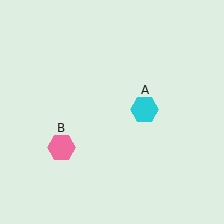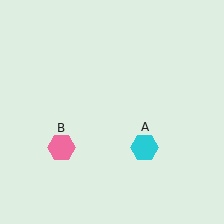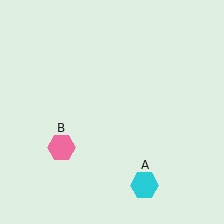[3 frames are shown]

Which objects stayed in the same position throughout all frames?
Pink hexagon (object B) remained stationary.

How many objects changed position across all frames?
1 object changed position: cyan hexagon (object A).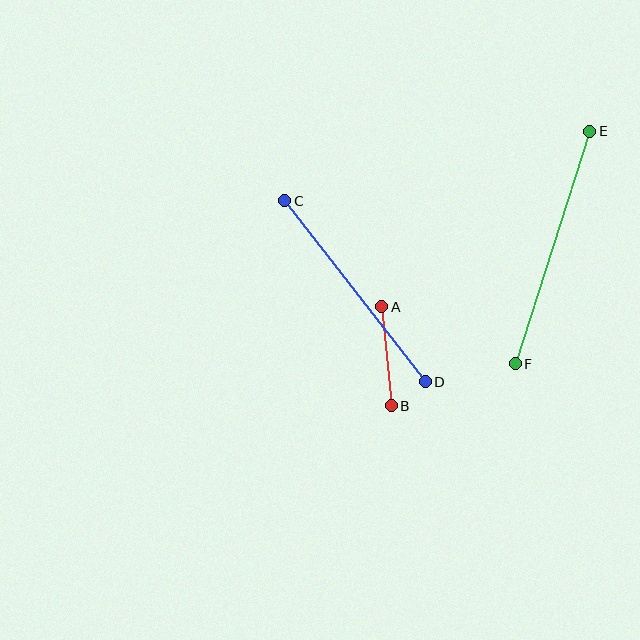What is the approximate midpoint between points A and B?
The midpoint is at approximately (386, 356) pixels.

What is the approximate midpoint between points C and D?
The midpoint is at approximately (355, 291) pixels.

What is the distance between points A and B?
The distance is approximately 99 pixels.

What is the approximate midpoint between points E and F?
The midpoint is at approximately (552, 247) pixels.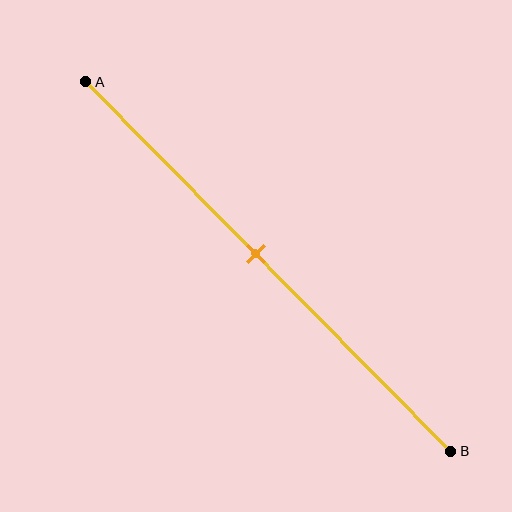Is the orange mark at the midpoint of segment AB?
No, the mark is at about 45% from A, not at the 50% midpoint.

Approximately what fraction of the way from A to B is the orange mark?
The orange mark is approximately 45% of the way from A to B.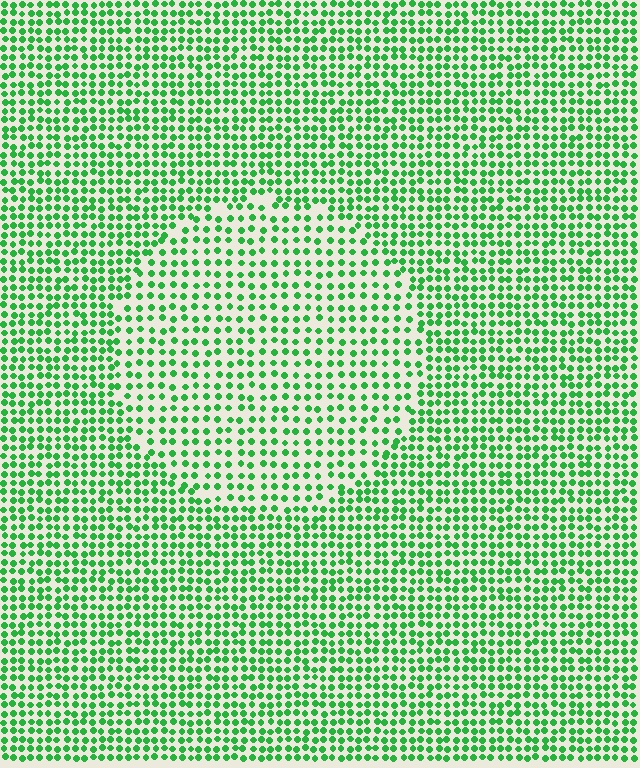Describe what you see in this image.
The image contains small green elements arranged at two different densities. A circle-shaped region is visible where the elements are less densely packed than the surrounding area.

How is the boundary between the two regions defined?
The boundary is defined by a change in element density (approximately 1.6x ratio). All elements are the same color, size, and shape.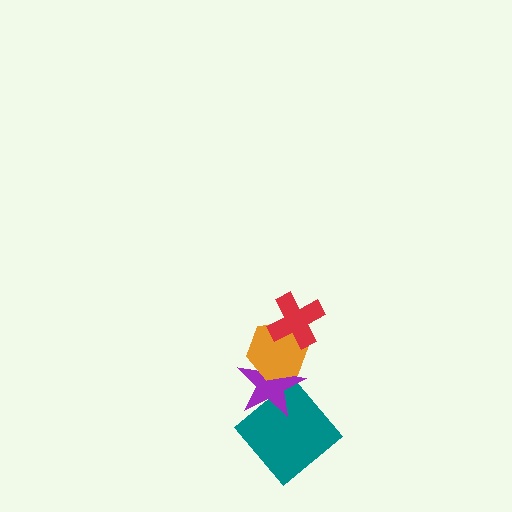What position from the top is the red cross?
The red cross is 1st from the top.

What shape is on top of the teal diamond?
The purple star is on top of the teal diamond.